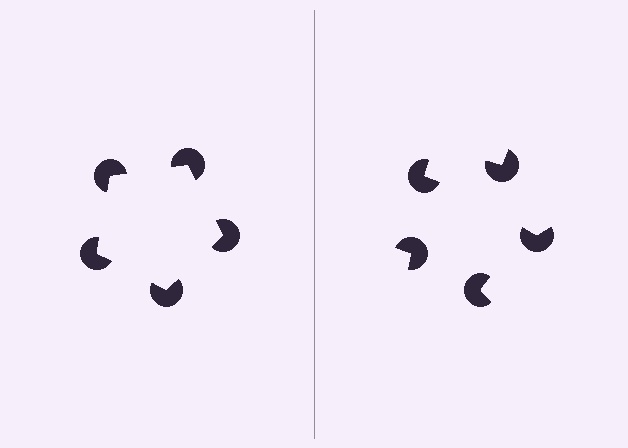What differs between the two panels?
The pac-man discs are positioned identically on both sides; only the wedge orientations differ. On the left they align to a pentagon; on the right they are misaligned.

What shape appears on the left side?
An illusory pentagon.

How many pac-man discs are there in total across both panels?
10 — 5 on each side.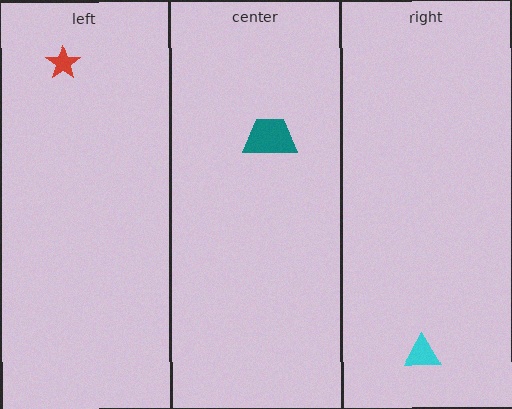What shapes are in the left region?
The red star.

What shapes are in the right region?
The cyan triangle.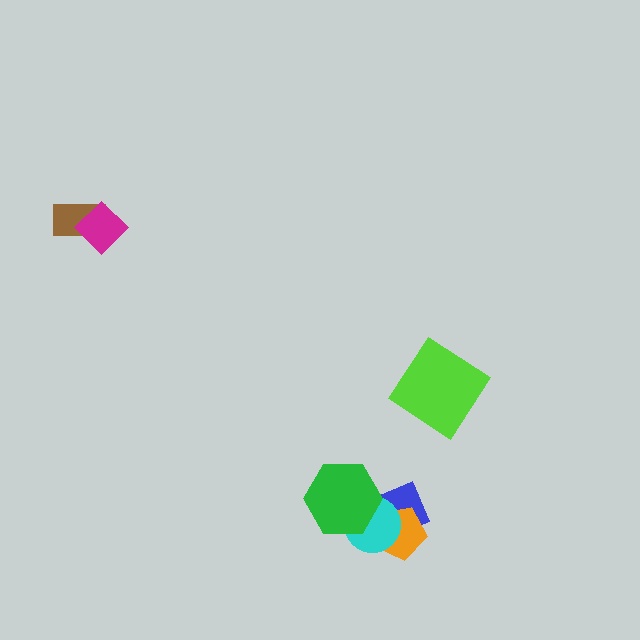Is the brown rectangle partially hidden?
Yes, it is partially covered by another shape.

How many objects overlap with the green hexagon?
2 objects overlap with the green hexagon.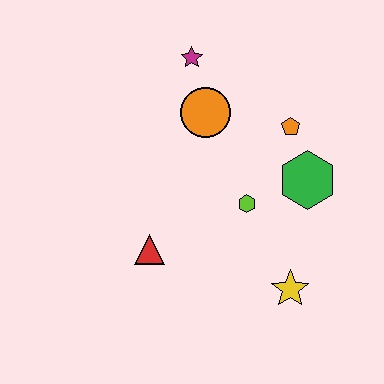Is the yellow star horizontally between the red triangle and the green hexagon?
Yes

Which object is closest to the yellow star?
The lime hexagon is closest to the yellow star.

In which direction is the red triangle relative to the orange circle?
The red triangle is below the orange circle.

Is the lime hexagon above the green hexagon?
No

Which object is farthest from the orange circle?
The yellow star is farthest from the orange circle.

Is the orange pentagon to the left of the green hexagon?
Yes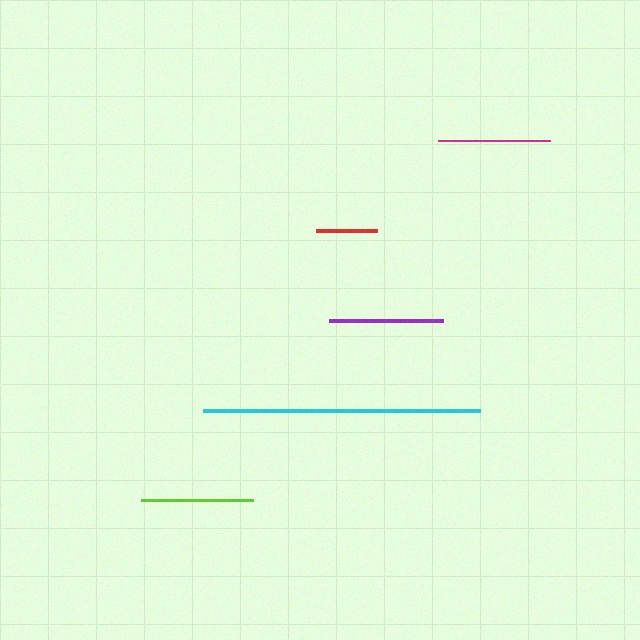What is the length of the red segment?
The red segment is approximately 61 pixels long.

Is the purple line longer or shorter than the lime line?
The purple line is longer than the lime line.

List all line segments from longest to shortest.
From longest to shortest: cyan, purple, lime, magenta, red.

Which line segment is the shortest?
The red line is the shortest at approximately 61 pixels.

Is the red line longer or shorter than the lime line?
The lime line is longer than the red line.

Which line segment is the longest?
The cyan line is the longest at approximately 277 pixels.